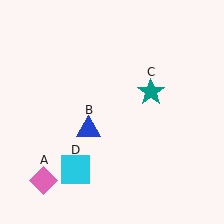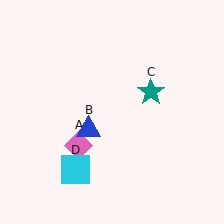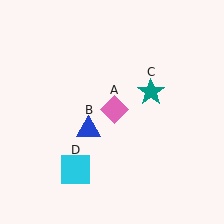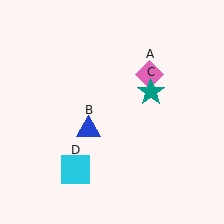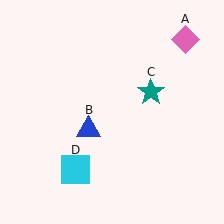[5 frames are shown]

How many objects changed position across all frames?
1 object changed position: pink diamond (object A).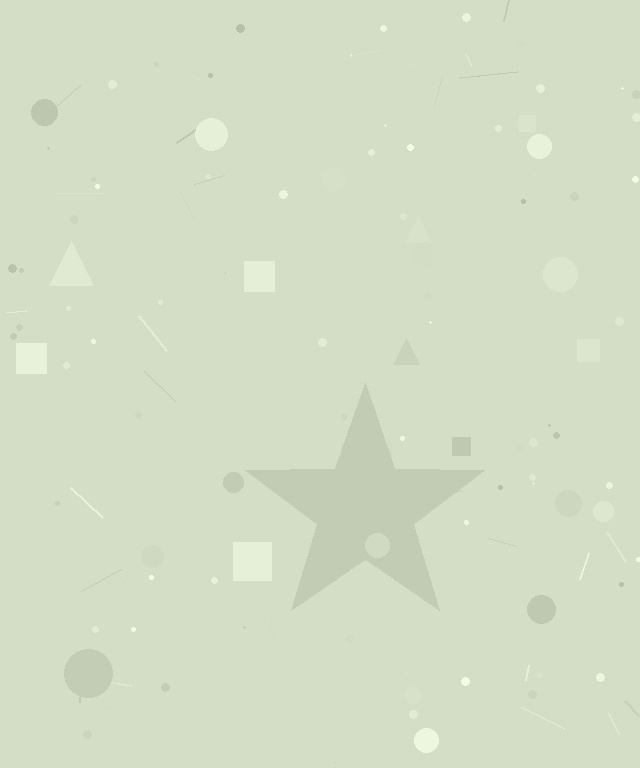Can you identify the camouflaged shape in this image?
The camouflaged shape is a star.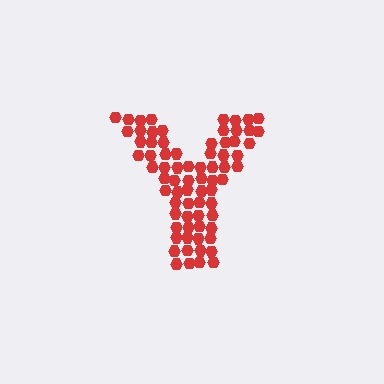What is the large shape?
The large shape is the letter Y.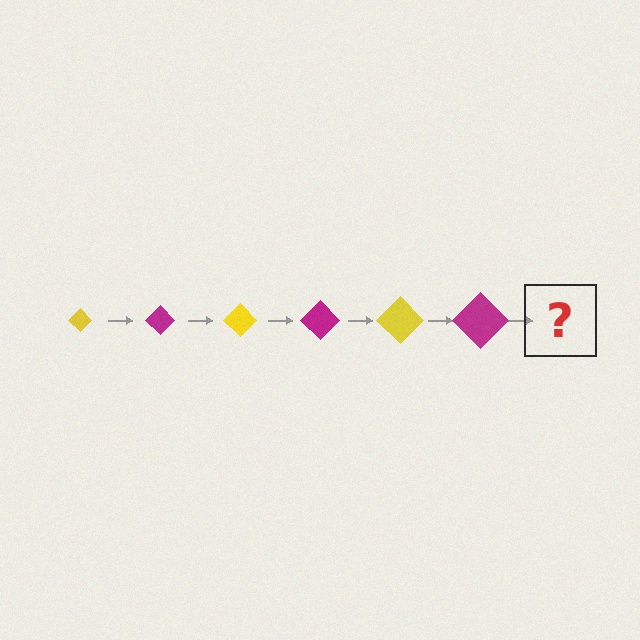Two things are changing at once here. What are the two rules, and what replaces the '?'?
The two rules are that the diamond grows larger each step and the color cycles through yellow and magenta. The '?' should be a yellow diamond, larger than the previous one.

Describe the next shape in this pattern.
It should be a yellow diamond, larger than the previous one.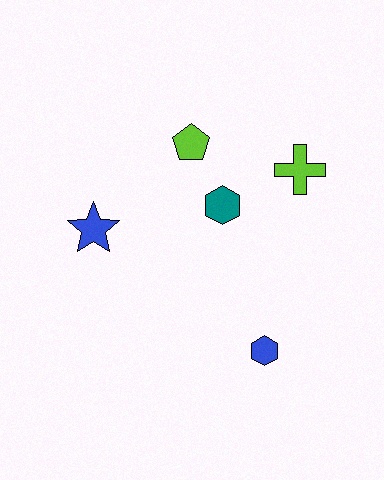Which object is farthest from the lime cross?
The blue star is farthest from the lime cross.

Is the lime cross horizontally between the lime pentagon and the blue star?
No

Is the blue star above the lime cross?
No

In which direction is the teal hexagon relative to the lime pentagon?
The teal hexagon is below the lime pentagon.